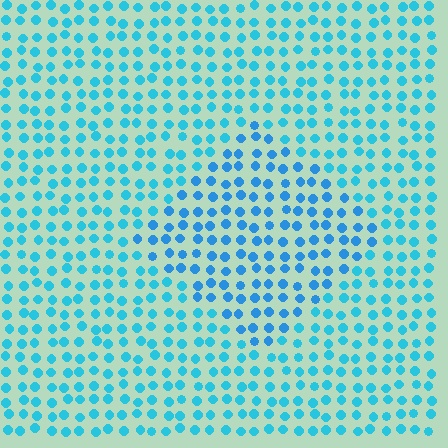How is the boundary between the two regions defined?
The boundary is defined purely by a slight shift in hue (about 17 degrees). Spacing, size, and orientation are identical on both sides.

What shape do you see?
I see a diamond.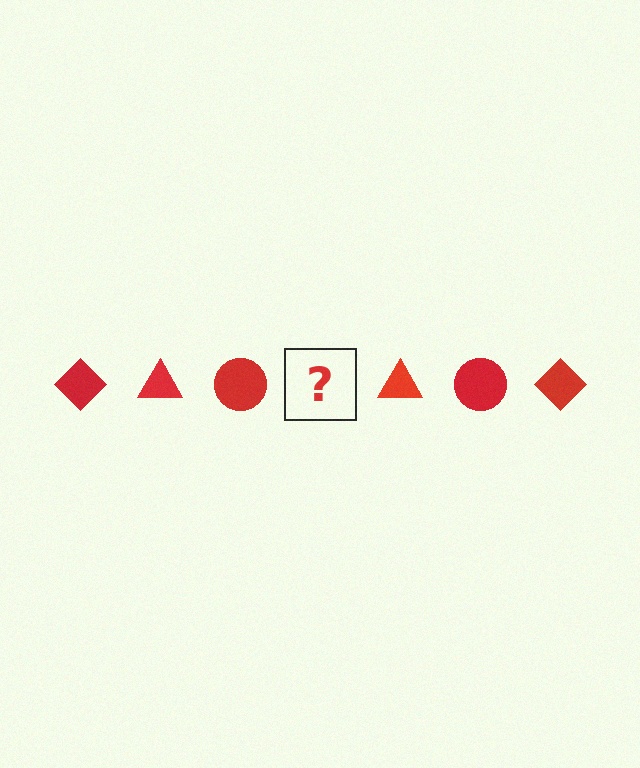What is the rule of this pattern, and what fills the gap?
The rule is that the pattern cycles through diamond, triangle, circle shapes in red. The gap should be filled with a red diamond.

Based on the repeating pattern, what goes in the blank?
The blank should be a red diamond.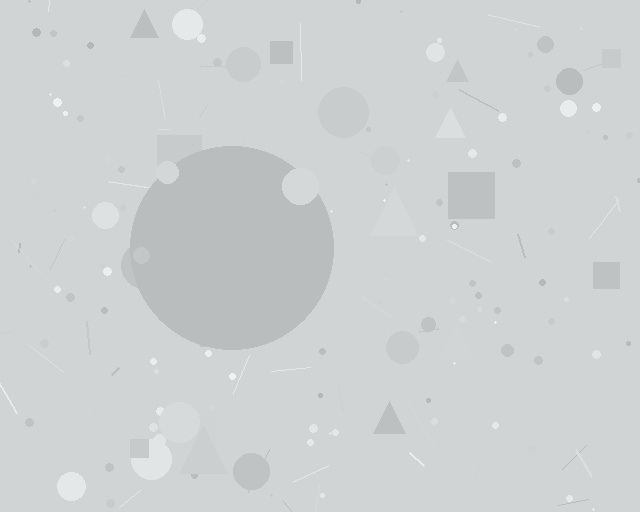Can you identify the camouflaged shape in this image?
The camouflaged shape is a circle.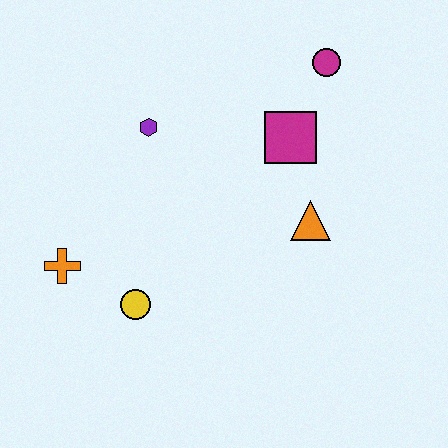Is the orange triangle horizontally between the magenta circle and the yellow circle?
Yes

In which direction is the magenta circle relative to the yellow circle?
The magenta circle is above the yellow circle.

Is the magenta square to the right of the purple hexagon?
Yes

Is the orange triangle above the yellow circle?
Yes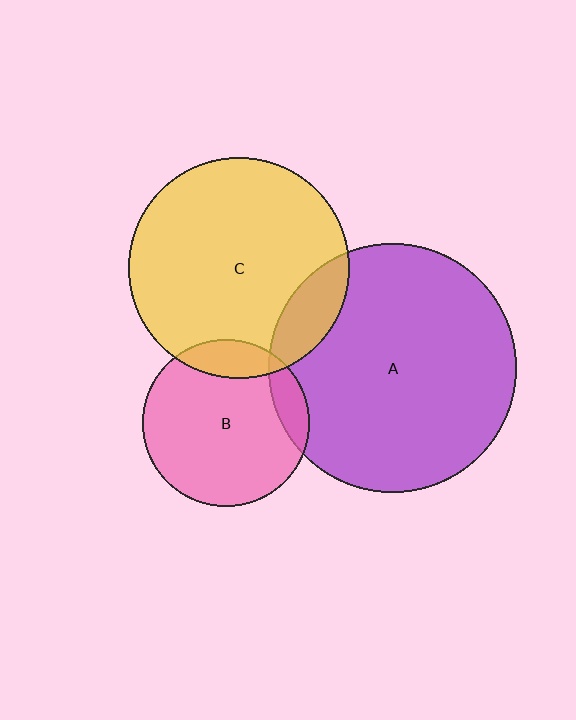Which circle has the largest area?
Circle A (purple).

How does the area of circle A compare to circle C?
Approximately 1.3 times.